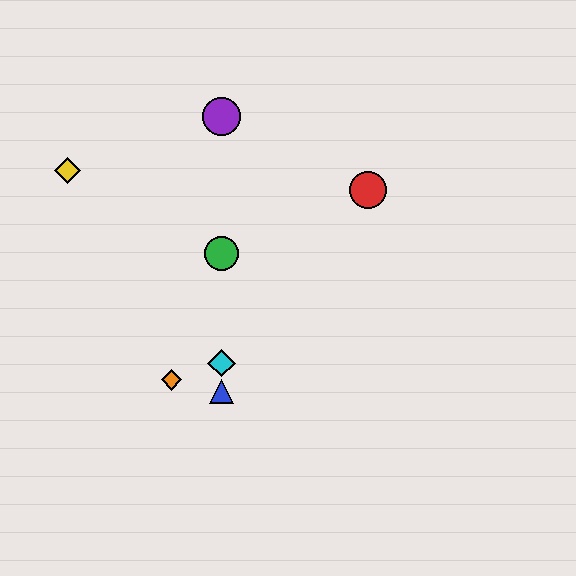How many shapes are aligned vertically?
4 shapes (the blue triangle, the green circle, the purple circle, the cyan diamond) are aligned vertically.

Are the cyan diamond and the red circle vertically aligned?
No, the cyan diamond is at x≈222 and the red circle is at x≈368.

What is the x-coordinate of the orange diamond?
The orange diamond is at x≈171.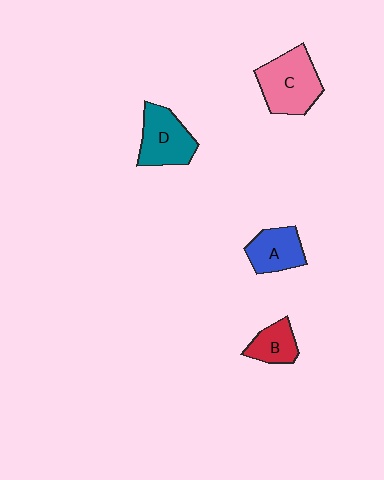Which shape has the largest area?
Shape C (pink).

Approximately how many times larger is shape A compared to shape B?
Approximately 1.3 times.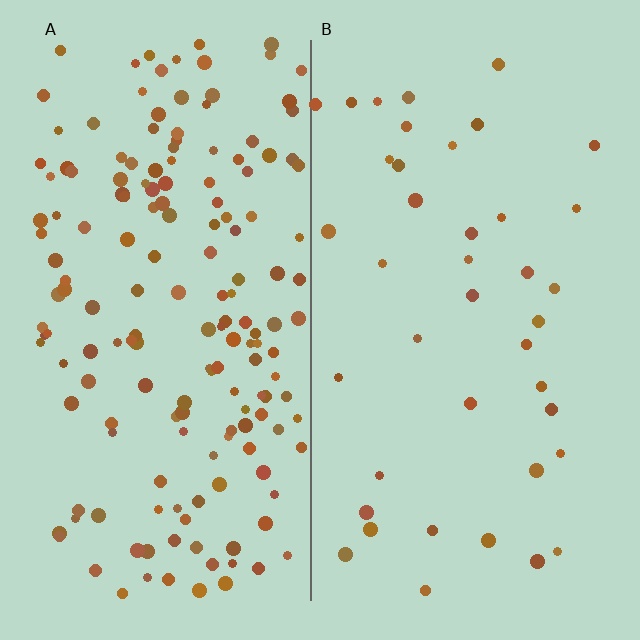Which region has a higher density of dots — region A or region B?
A (the left).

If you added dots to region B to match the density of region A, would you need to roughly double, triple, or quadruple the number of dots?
Approximately quadruple.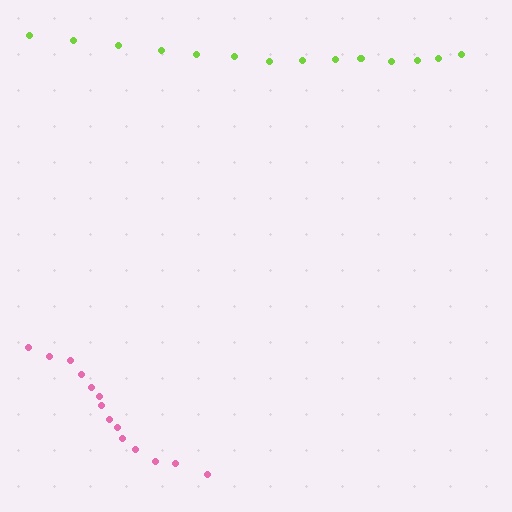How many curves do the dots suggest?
There are 2 distinct paths.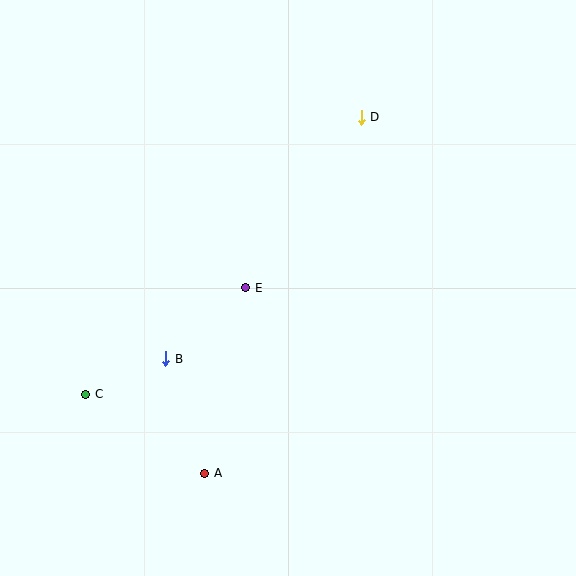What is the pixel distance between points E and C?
The distance between E and C is 192 pixels.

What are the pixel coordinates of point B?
Point B is at (166, 359).